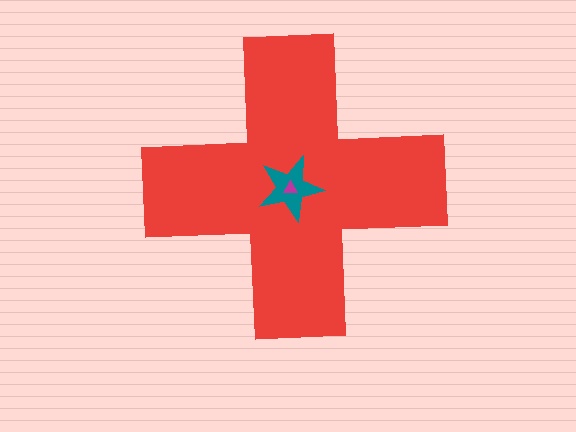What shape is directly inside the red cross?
The teal star.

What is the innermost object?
The magenta triangle.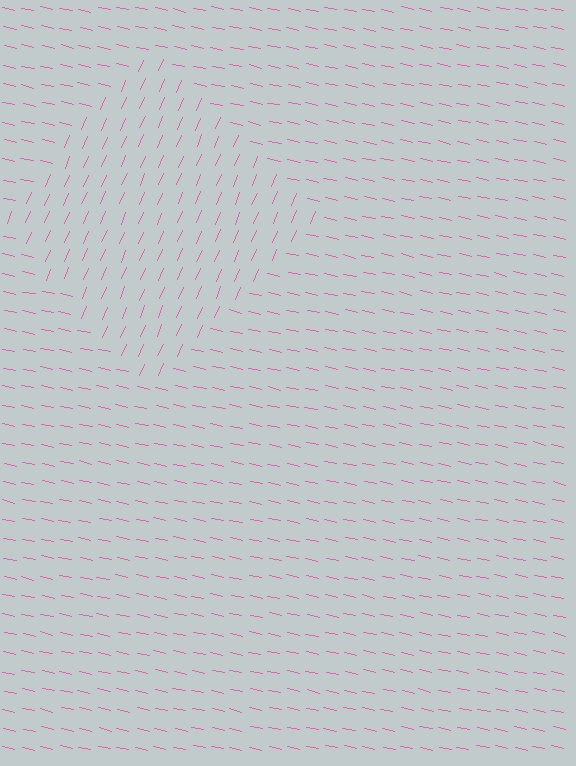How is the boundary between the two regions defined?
The boundary is defined purely by a change in line orientation (approximately 79 degrees difference). All lines are the same color and thickness.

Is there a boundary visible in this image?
Yes, there is a texture boundary formed by a change in line orientation.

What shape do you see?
I see a diamond.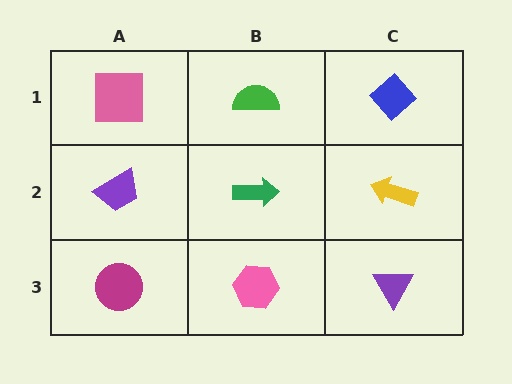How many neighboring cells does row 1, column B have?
3.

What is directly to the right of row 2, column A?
A green arrow.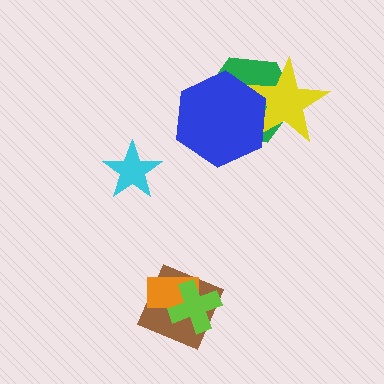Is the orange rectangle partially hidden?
Yes, it is partially covered by another shape.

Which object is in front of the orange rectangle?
The lime cross is in front of the orange rectangle.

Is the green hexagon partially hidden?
Yes, it is partially covered by another shape.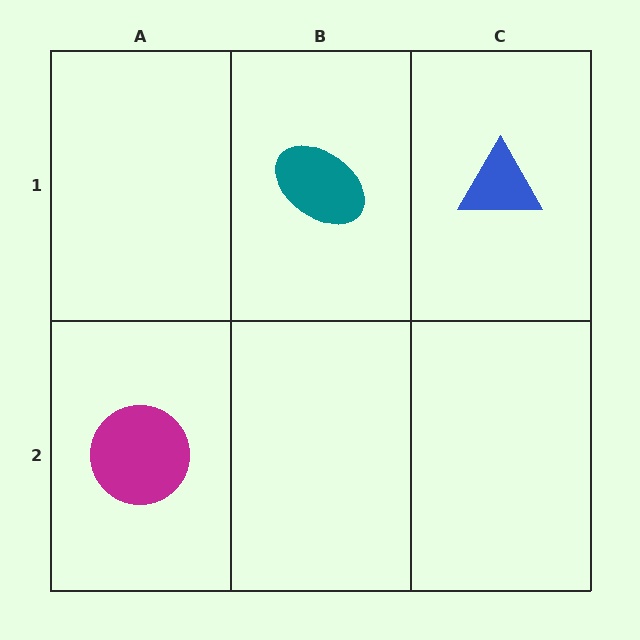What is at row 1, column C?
A blue triangle.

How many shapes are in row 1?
2 shapes.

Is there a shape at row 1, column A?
No, that cell is empty.